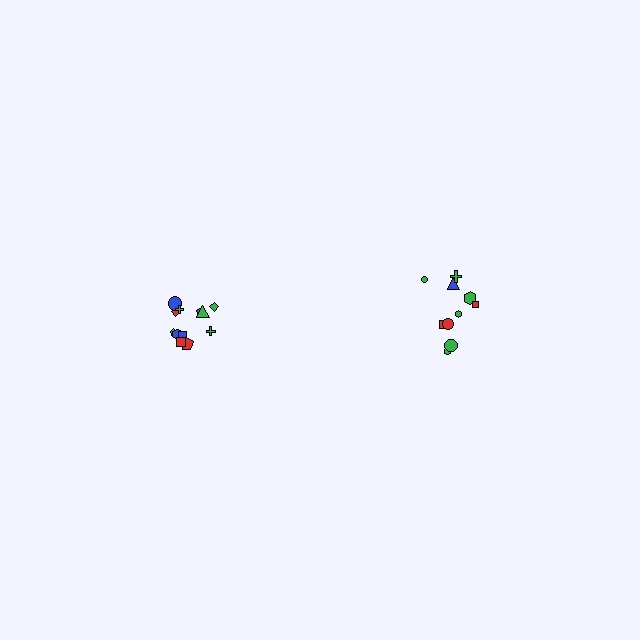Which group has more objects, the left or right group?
The left group.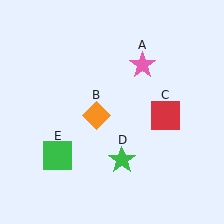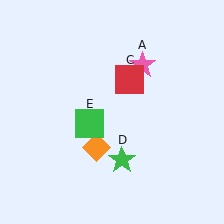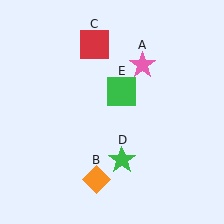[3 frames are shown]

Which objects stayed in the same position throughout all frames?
Pink star (object A) and green star (object D) remained stationary.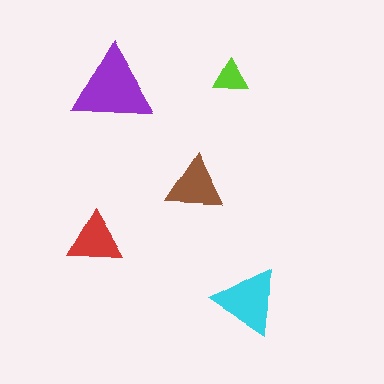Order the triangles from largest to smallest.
the purple one, the cyan one, the brown one, the red one, the lime one.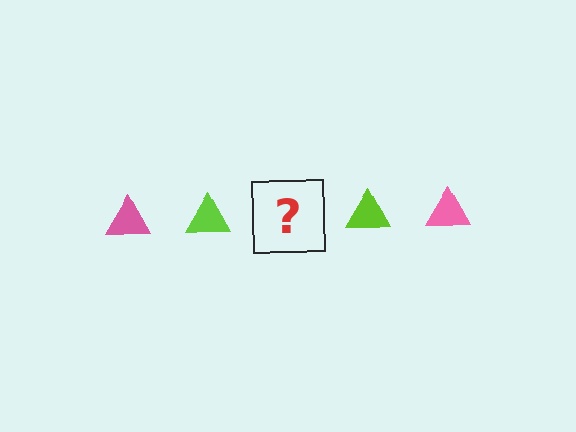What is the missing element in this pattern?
The missing element is a pink triangle.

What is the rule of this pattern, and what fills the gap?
The rule is that the pattern cycles through pink, lime triangles. The gap should be filled with a pink triangle.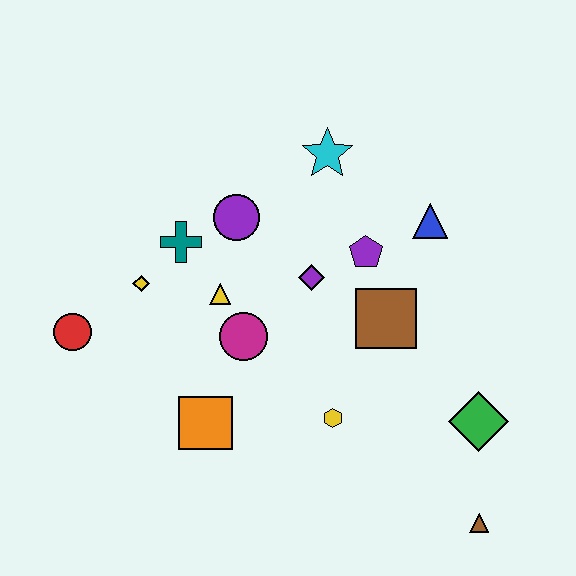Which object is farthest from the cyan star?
The brown triangle is farthest from the cyan star.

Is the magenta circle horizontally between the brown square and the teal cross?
Yes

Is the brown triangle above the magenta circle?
No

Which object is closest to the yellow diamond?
The teal cross is closest to the yellow diamond.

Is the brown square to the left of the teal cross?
No